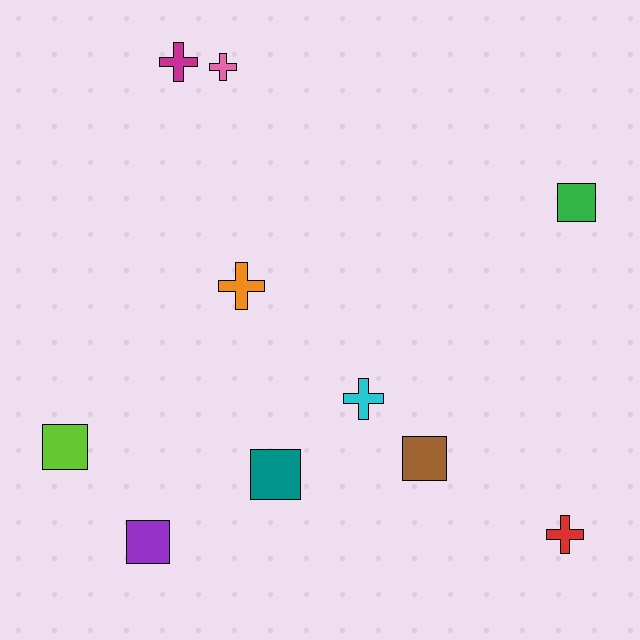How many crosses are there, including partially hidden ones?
There are 5 crosses.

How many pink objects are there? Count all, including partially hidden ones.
There is 1 pink object.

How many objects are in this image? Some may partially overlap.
There are 10 objects.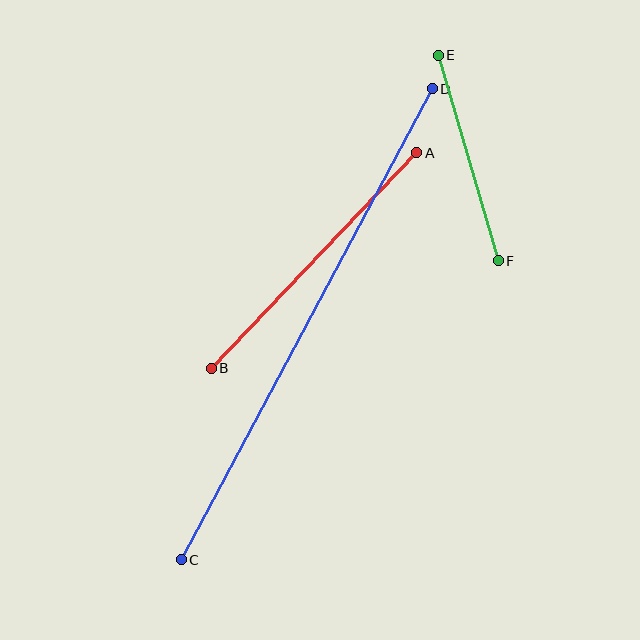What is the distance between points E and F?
The distance is approximately 214 pixels.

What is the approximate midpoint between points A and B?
The midpoint is at approximately (314, 261) pixels.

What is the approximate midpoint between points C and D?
The midpoint is at approximately (307, 324) pixels.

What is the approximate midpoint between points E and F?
The midpoint is at approximately (468, 158) pixels.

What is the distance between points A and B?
The distance is approximately 298 pixels.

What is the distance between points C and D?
The distance is approximately 534 pixels.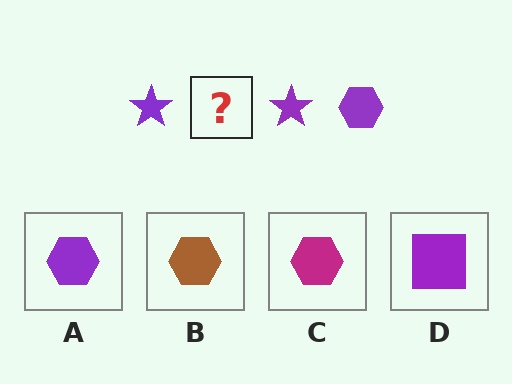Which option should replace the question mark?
Option A.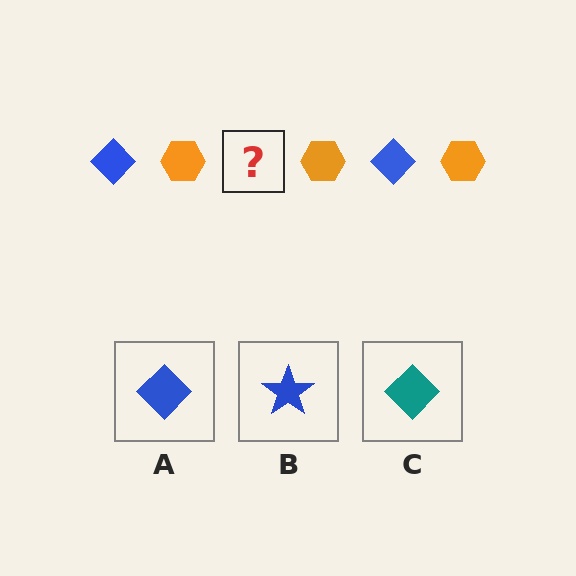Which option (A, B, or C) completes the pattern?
A.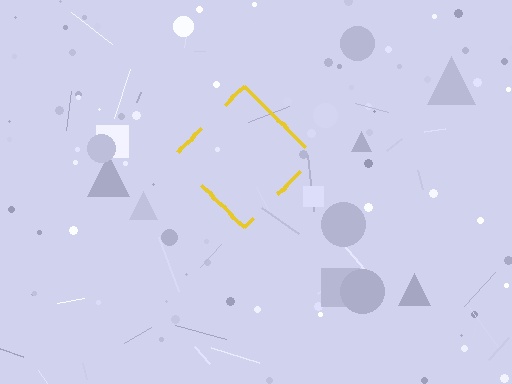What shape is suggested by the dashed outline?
The dashed outline suggests a diamond.